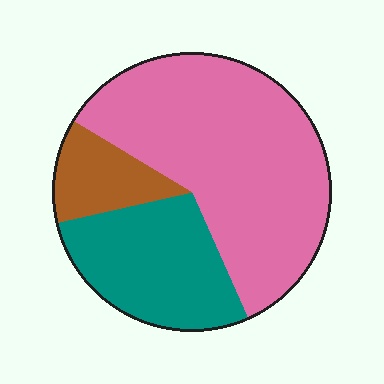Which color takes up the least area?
Brown, at roughly 10%.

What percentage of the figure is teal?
Teal covers 28% of the figure.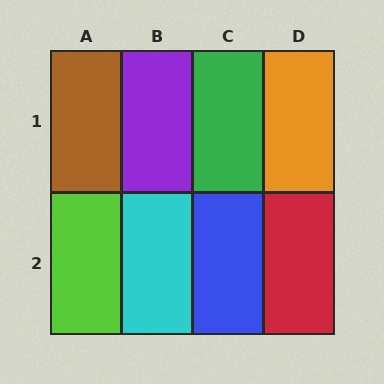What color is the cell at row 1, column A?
Brown.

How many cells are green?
1 cell is green.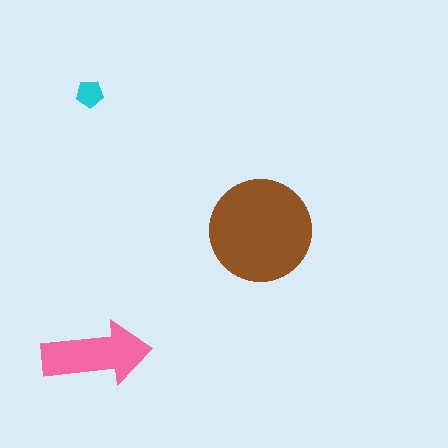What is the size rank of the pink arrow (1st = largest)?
2nd.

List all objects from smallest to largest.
The cyan pentagon, the pink arrow, the brown circle.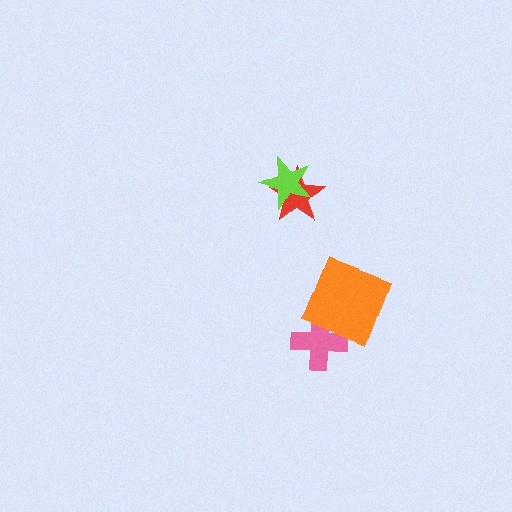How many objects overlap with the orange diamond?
1 object overlaps with the orange diamond.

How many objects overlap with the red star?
1 object overlaps with the red star.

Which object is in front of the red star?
The lime star is in front of the red star.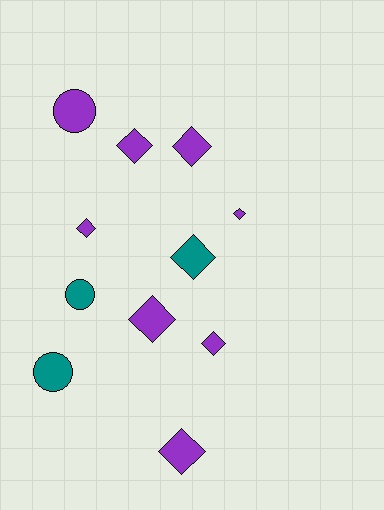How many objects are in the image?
There are 11 objects.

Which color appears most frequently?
Purple, with 8 objects.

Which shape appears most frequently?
Diamond, with 8 objects.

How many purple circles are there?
There is 1 purple circle.